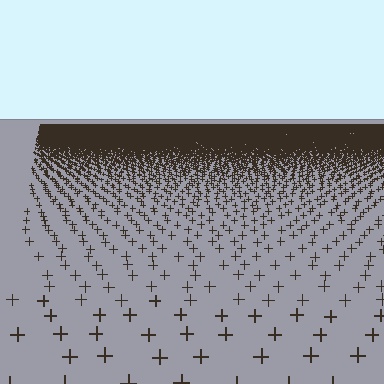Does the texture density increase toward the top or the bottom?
Density increases toward the top.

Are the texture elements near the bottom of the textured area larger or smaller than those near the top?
Larger. Near the bottom, elements are closer to the viewer and appear at a bigger on-screen size.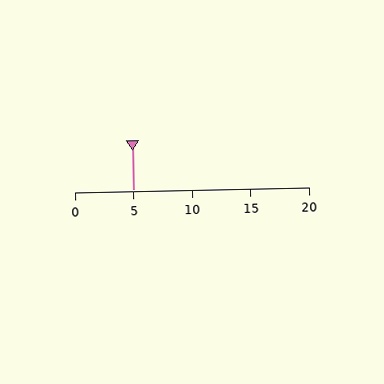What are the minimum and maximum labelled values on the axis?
The axis runs from 0 to 20.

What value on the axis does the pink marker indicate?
The marker indicates approximately 5.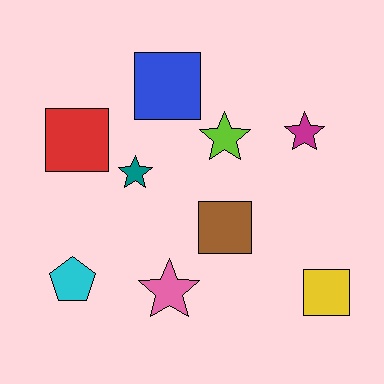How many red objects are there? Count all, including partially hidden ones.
There is 1 red object.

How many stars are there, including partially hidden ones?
There are 4 stars.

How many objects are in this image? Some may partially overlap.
There are 9 objects.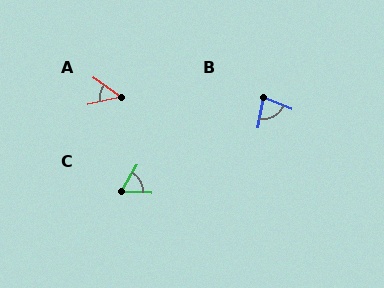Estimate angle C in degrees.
Approximately 63 degrees.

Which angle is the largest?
B, at approximately 78 degrees.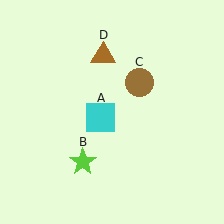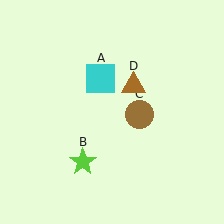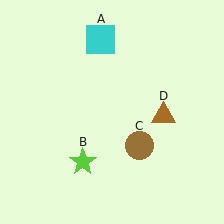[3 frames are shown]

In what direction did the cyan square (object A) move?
The cyan square (object A) moved up.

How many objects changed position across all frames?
3 objects changed position: cyan square (object A), brown circle (object C), brown triangle (object D).